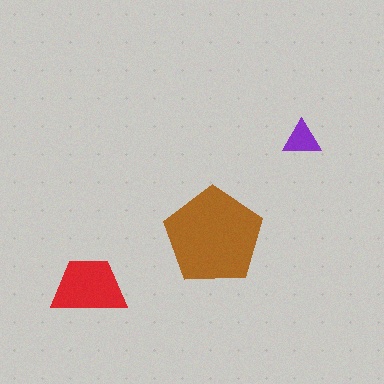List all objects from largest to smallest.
The brown pentagon, the red trapezoid, the purple triangle.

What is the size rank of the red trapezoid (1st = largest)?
2nd.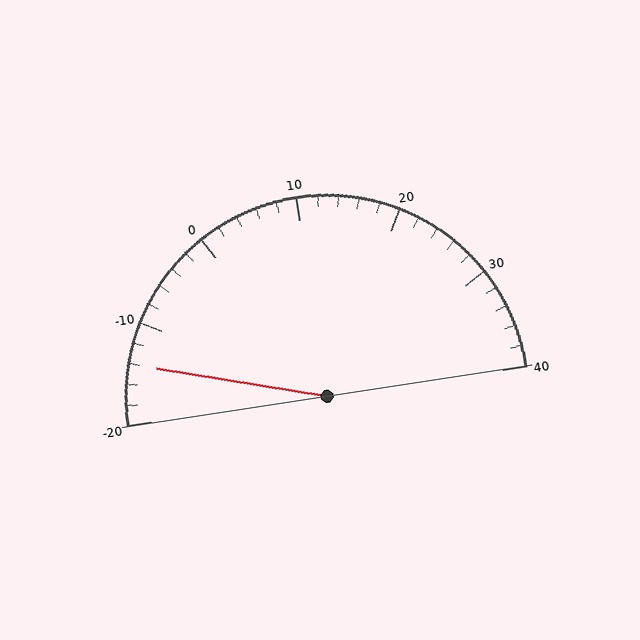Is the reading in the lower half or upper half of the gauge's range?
The reading is in the lower half of the range (-20 to 40).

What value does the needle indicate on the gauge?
The needle indicates approximately -14.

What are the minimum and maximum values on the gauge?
The gauge ranges from -20 to 40.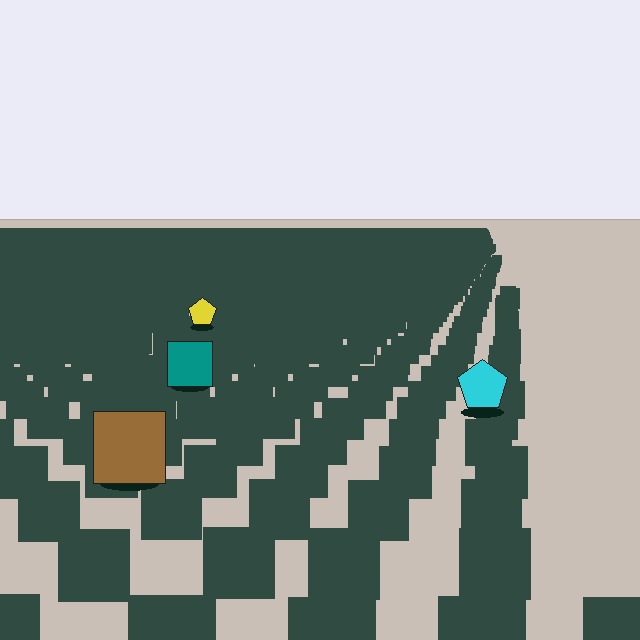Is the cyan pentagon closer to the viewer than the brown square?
No. The brown square is closer — you can tell from the texture gradient: the ground texture is coarser near it.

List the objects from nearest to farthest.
From nearest to farthest: the brown square, the cyan pentagon, the teal square, the yellow pentagon.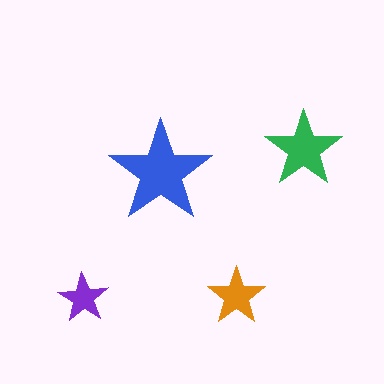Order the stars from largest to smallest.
the blue one, the green one, the orange one, the purple one.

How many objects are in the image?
There are 4 objects in the image.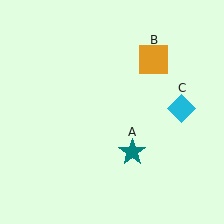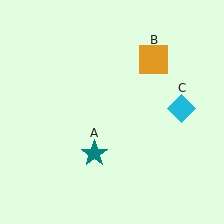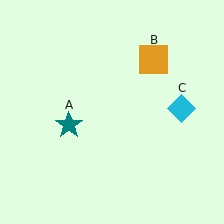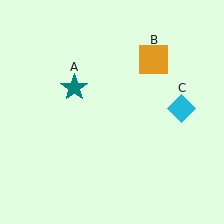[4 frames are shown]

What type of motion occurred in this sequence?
The teal star (object A) rotated clockwise around the center of the scene.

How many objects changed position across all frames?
1 object changed position: teal star (object A).